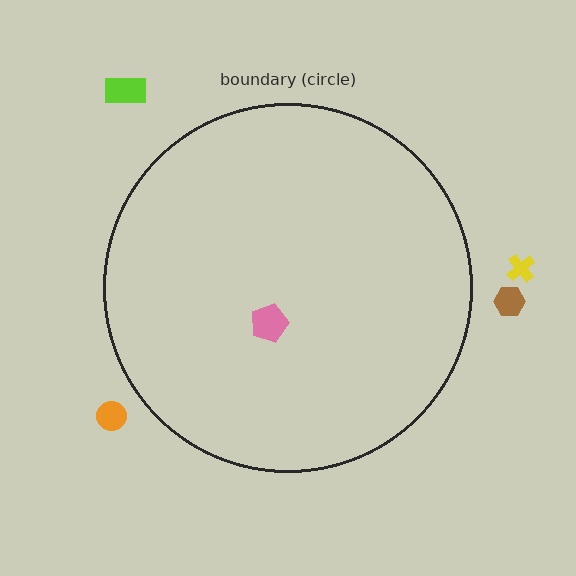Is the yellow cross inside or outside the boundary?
Outside.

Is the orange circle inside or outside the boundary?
Outside.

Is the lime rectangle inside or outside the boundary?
Outside.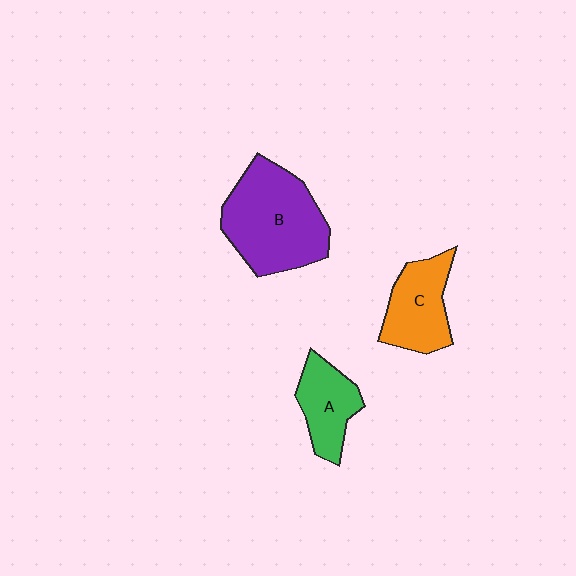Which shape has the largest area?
Shape B (purple).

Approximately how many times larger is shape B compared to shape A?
Approximately 2.0 times.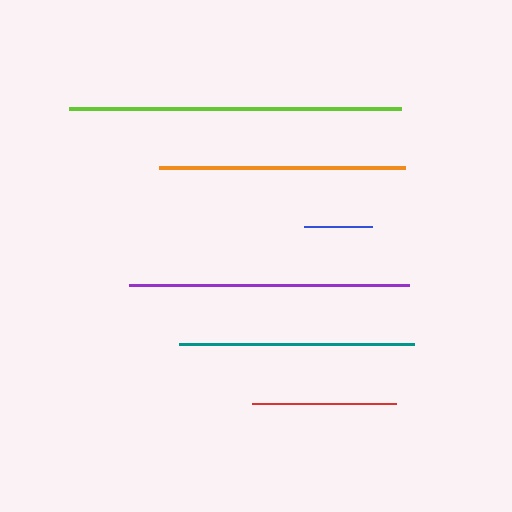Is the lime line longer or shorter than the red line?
The lime line is longer than the red line.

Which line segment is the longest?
The lime line is the longest at approximately 332 pixels.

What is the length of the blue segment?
The blue segment is approximately 67 pixels long.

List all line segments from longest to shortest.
From longest to shortest: lime, purple, orange, teal, red, blue.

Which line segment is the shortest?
The blue line is the shortest at approximately 67 pixels.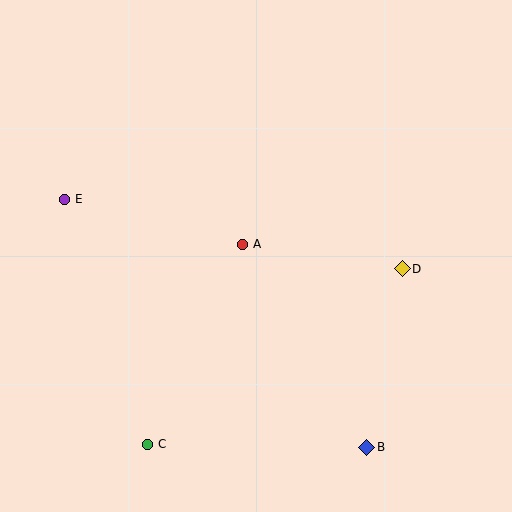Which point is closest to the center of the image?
Point A at (243, 244) is closest to the center.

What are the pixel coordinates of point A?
Point A is at (243, 244).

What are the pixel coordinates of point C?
Point C is at (148, 444).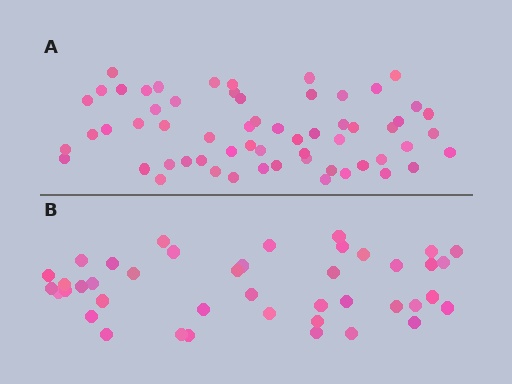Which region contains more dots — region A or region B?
Region A (the top region) has more dots.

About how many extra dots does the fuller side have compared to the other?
Region A has approximately 20 more dots than region B.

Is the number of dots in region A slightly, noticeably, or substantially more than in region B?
Region A has noticeably more, but not dramatically so. The ratio is roughly 1.4 to 1.